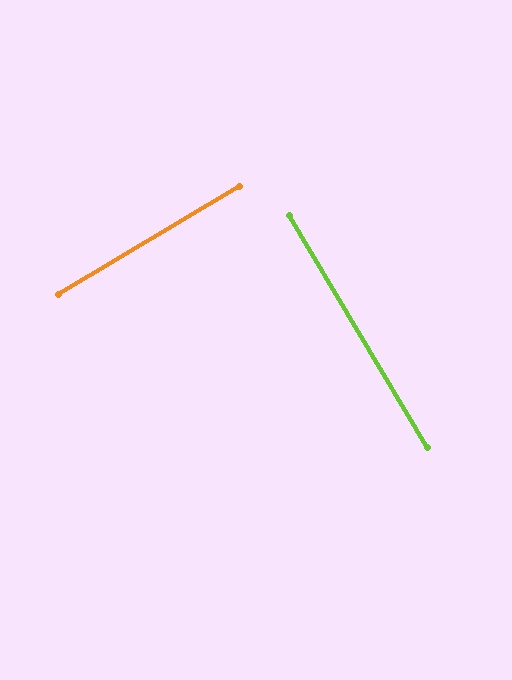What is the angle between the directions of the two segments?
Approximately 90 degrees.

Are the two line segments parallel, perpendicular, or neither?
Perpendicular — they meet at approximately 90°.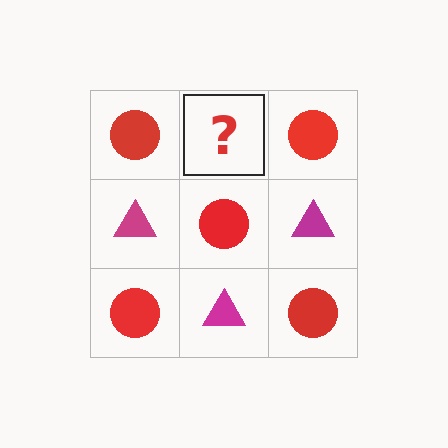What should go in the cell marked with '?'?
The missing cell should contain a magenta triangle.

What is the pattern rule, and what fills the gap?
The rule is that it alternates red circle and magenta triangle in a checkerboard pattern. The gap should be filled with a magenta triangle.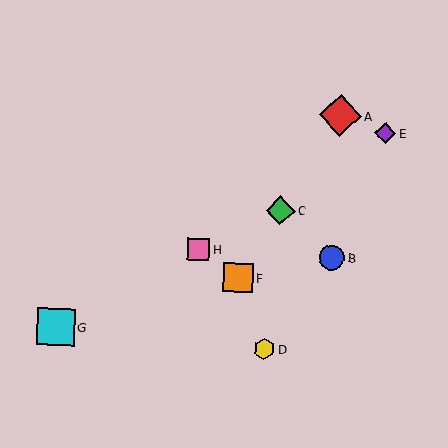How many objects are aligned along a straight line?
3 objects (A, C, F) are aligned along a straight line.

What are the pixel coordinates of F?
Object F is at (238, 278).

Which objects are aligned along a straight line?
Objects A, C, F are aligned along a straight line.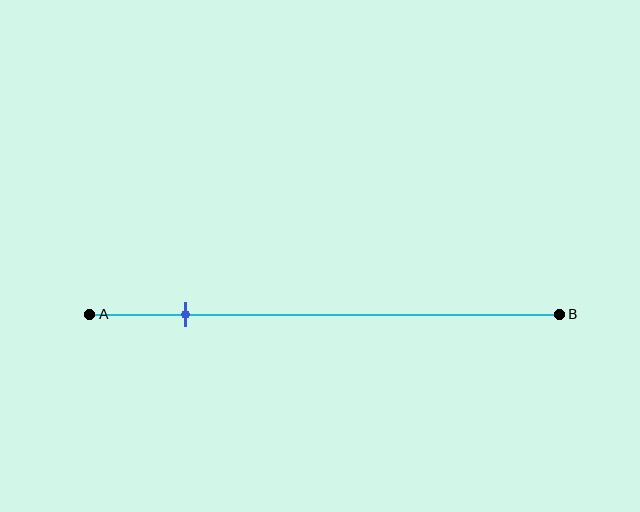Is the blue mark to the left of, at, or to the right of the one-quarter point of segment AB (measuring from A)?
The blue mark is to the left of the one-quarter point of segment AB.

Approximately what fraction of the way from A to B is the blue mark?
The blue mark is approximately 20% of the way from A to B.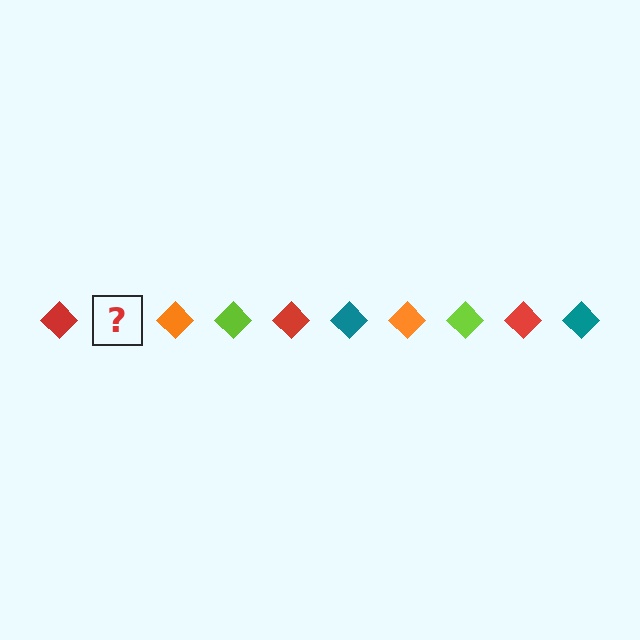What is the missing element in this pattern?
The missing element is a teal diamond.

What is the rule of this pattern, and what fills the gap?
The rule is that the pattern cycles through red, teal, orange, lime diamonds. The gap should be filled with a teal diamond.